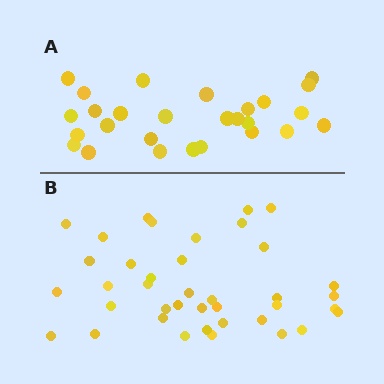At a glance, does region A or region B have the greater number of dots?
Region B (the bottom region) has more dots.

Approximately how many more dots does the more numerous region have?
Region B has roughly 12 or so more dots than region A.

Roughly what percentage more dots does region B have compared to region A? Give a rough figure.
About 45% more.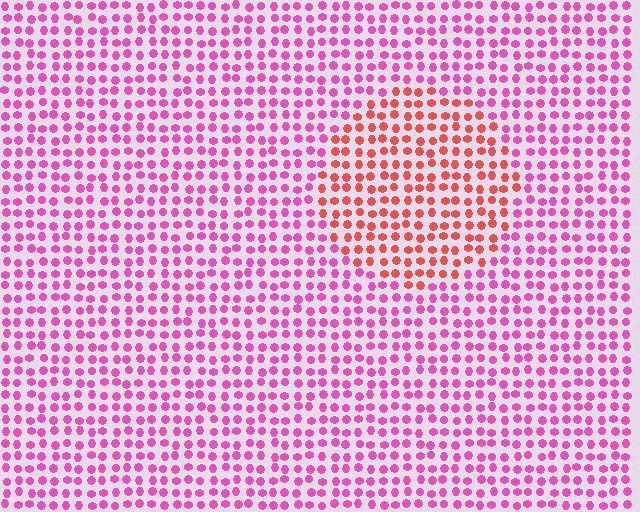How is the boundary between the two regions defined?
The boundary is defined purely by a slight shift in hue (about 42 degrees). Spacing, size, and orientation are identical on both sides.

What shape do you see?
I see a circle.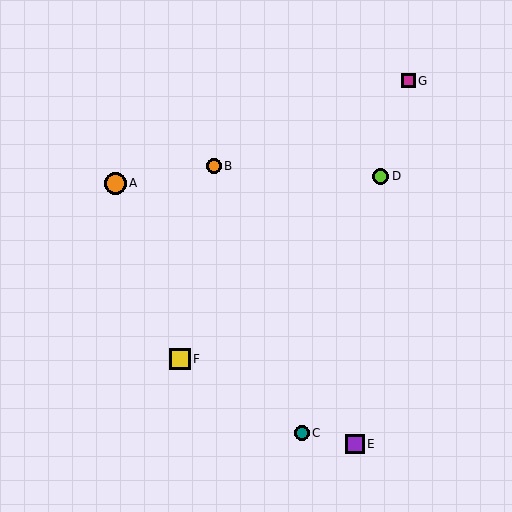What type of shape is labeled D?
Shape D is a lime circle.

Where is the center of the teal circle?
The center of the teal circle is at (302, 433).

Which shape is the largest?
The orange circle (labeled A) is the largest.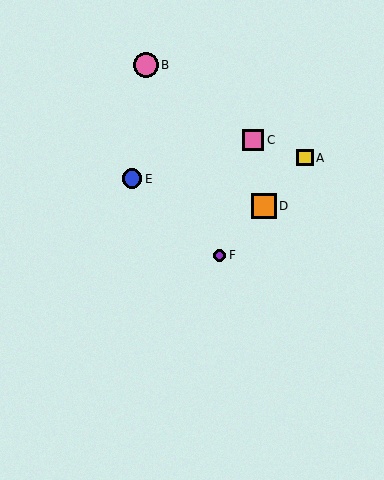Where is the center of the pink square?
The center of the pink square is at (253, 140).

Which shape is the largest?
The orange square (labeled D) is the largest.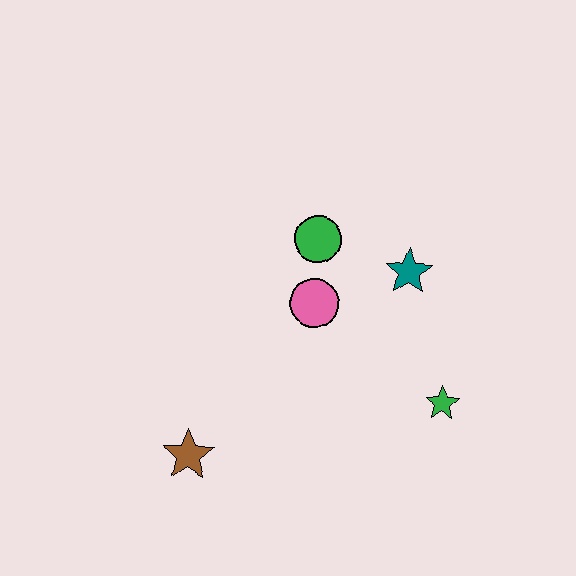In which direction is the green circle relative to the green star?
The green circle is above the green star.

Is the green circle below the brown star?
No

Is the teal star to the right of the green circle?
Yes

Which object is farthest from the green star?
The brown star is farthest from the green star.